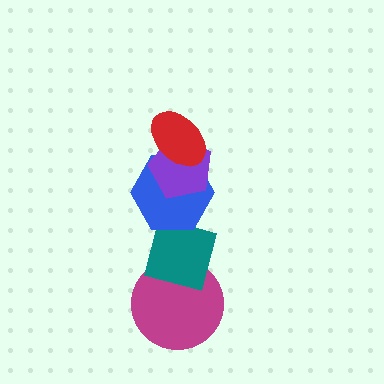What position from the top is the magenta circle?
The magenta circle is 5th from the top.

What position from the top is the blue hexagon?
The blue hexagon is 3rd from the top.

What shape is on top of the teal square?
The blue hexagon is on top of the teal square.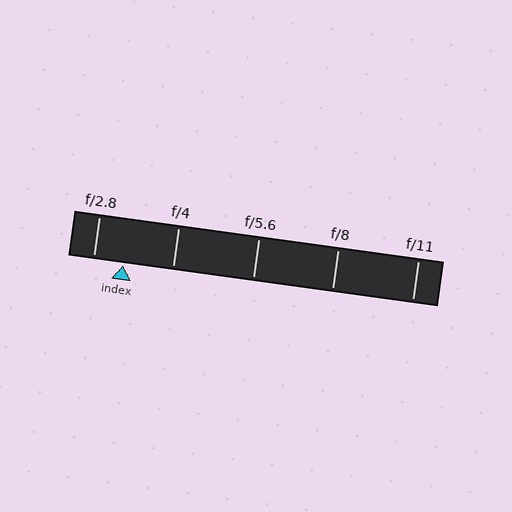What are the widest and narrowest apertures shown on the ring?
The widest aperture shown is f/2.8 and the narrowest is f/11.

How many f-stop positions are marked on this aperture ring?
There are 5 f-stop positions marked.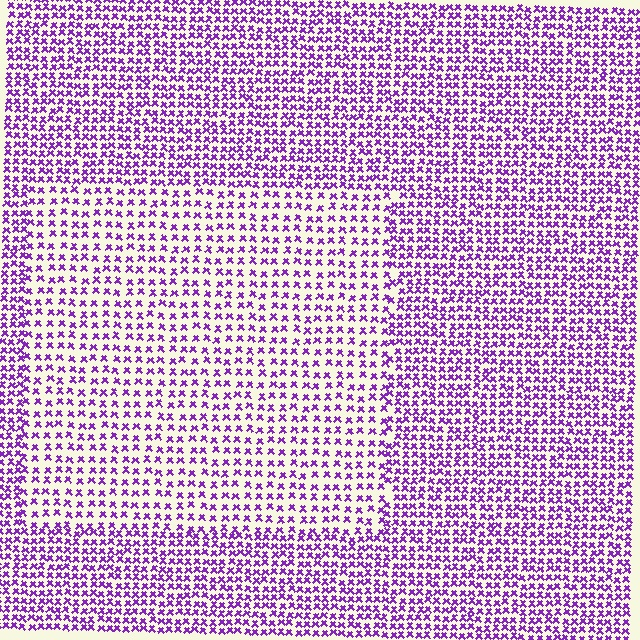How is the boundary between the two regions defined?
The boundary is defined by a change in element density (approximately 1.7x ratio). All elements are the same color, size, and shape.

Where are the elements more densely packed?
The elements are more densely packed outside the rectangle boundary.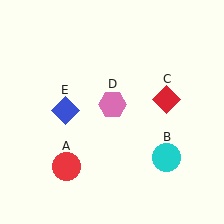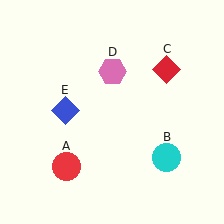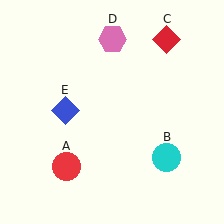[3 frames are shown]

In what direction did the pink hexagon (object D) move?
The pink hexagon (object D) moved up.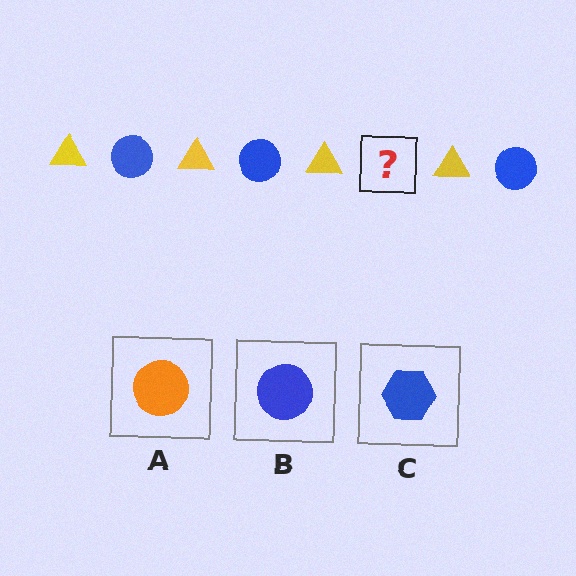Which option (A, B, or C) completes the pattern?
B.